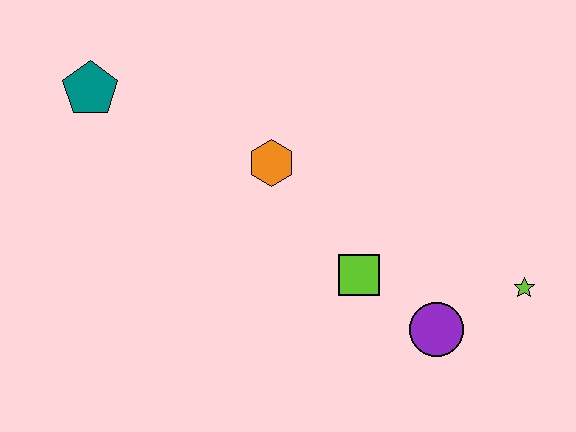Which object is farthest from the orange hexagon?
The lime star is farthest from the orange hexagon.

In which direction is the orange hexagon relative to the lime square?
The orange hexagon is above the lime square.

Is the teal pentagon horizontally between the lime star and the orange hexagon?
No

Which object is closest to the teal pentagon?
The orange hexagon is closest to the teal pentagon.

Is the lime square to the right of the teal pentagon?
Yes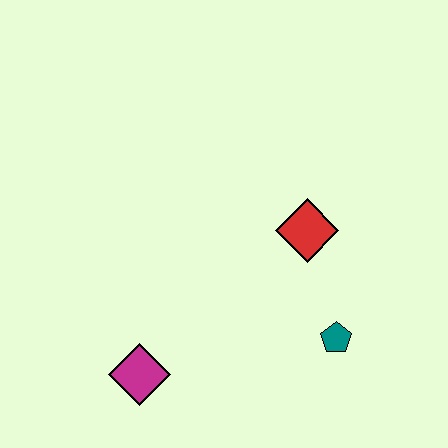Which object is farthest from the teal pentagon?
The magenta diamond is farthest from the teal pentagon.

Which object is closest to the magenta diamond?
The teal pentagon is closest to the magenta diamond.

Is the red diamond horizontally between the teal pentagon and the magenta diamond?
Yes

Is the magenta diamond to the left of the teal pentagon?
Yes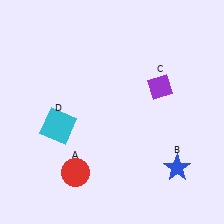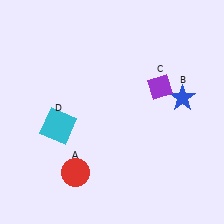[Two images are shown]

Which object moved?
The blue star (B) moved up.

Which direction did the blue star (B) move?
The blue star (B) moved up.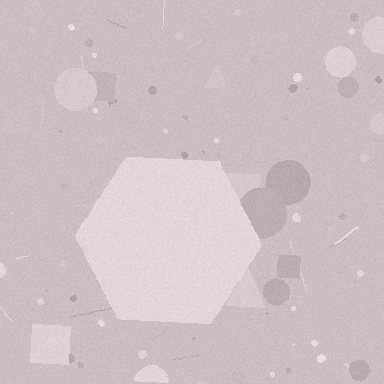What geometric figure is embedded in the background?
A hexagon is embedded in the background.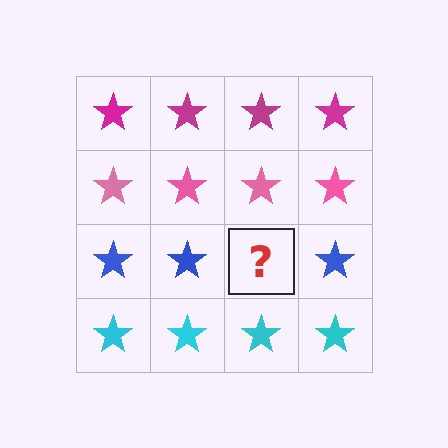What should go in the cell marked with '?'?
The missing cell should contain a blue star.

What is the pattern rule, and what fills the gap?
The rule is that each row has a consistent color. The gap should be filled with a blue star.